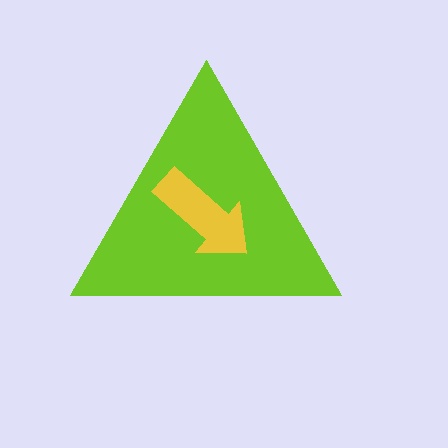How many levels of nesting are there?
2.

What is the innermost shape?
The yellow arrow.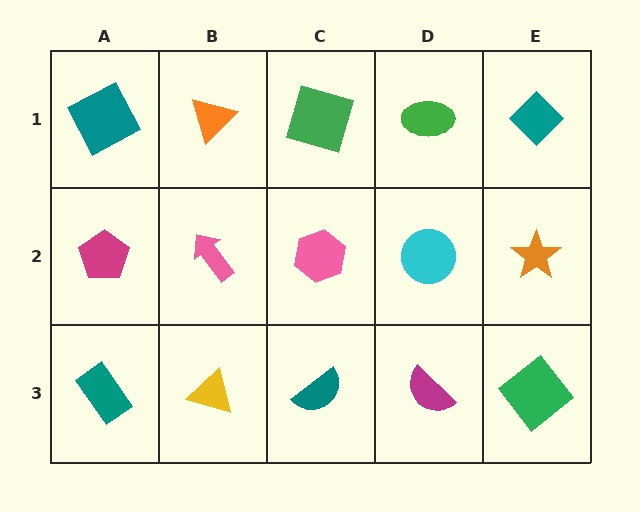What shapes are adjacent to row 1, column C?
A pink hexagon (row 2, column C), an orange triangle (row 1, column B), a green ellipse (row 1, column D).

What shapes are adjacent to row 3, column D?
A cyan circle (row 2, column D), a teal semicircle (row 3, column C), a green diamond (row 3, column E).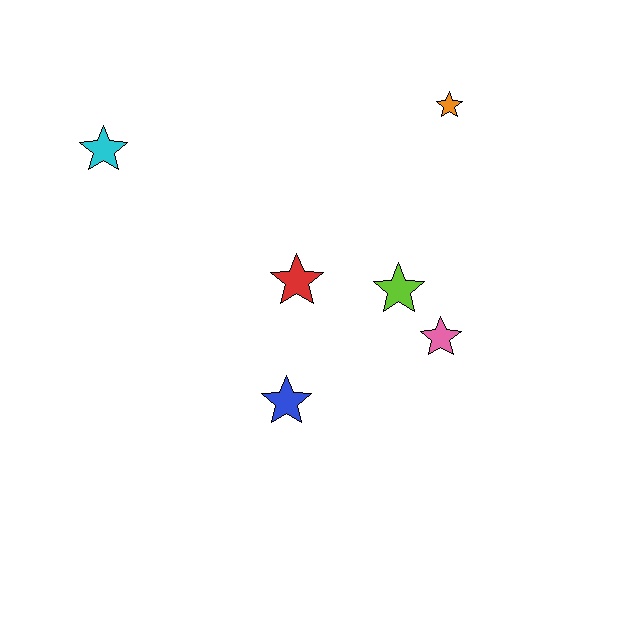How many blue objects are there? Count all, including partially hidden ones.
There is 1 blue object.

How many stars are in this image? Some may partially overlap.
There are 6 stars.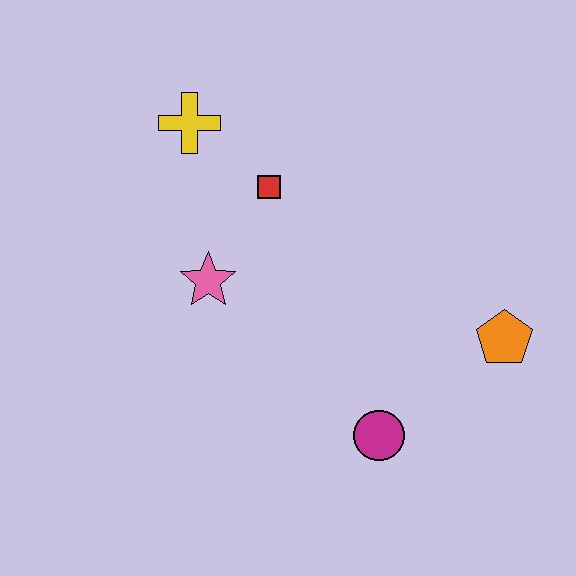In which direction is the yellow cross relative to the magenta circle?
The yellow cross is above the magenta circle.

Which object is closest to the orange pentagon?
The magenta circle is closest to the orange pentagon.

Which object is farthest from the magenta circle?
The yellow cross is farthest from the magenta circle.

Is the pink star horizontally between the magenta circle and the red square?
No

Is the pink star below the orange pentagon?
No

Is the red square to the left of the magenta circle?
Yes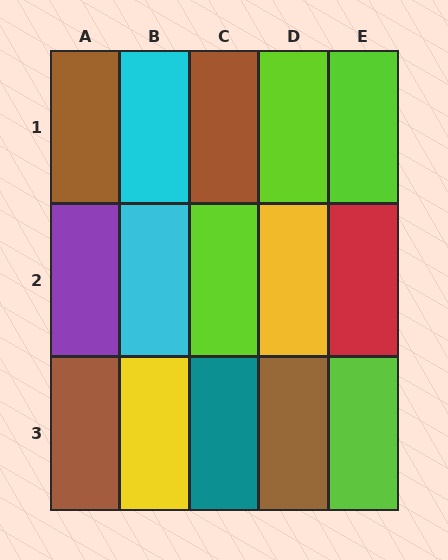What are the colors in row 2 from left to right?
Purple, cyan, lime, yellow, red.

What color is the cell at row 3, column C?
Teal.